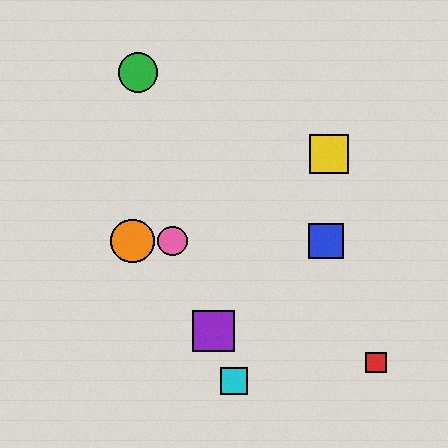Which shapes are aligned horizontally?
The blue square, the orange circle, the pink circle are aligned horizontally.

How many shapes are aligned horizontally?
3 shapes (the blue square, the orange circle, the pink circle) are aligned horizontally.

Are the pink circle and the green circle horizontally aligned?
No, the pink circle is at y≈241 and the green circle is at y≈72.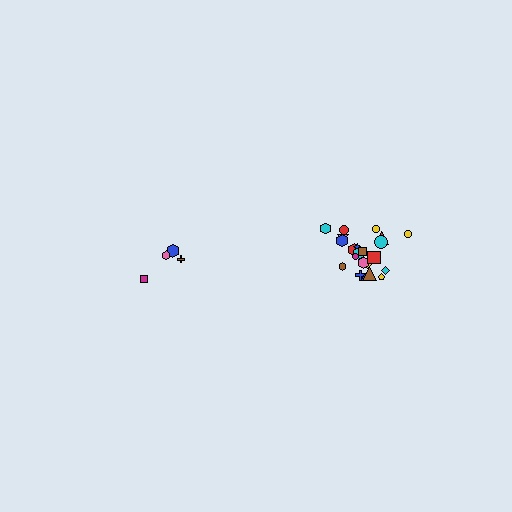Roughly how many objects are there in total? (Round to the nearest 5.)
Roughly 25 objects in total.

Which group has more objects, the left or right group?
The right group.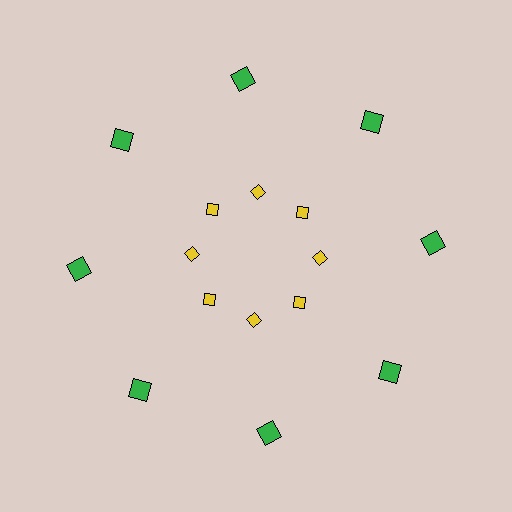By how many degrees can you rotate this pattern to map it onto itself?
The pattern maps onto itself every 45 degrees of rotation.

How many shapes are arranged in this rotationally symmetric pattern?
There are 16 shapes, arranged in 8 groups of 2.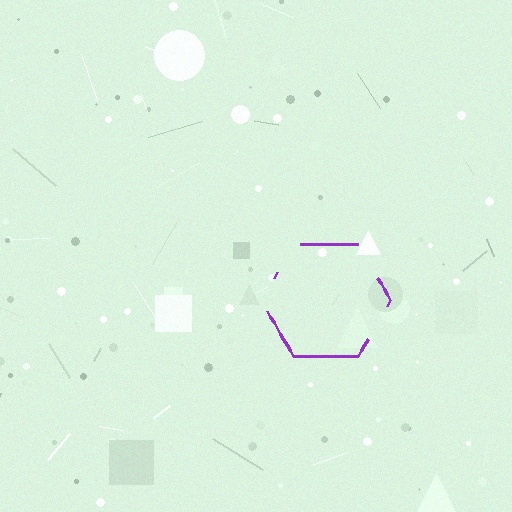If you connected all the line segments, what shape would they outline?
They would outline a hexagon.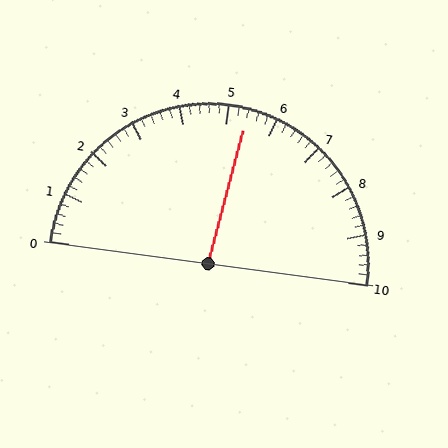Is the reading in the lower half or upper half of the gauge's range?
The reading is in the upper half of the range (0 to 10).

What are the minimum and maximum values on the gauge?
The gauge ranges from 0 to 10.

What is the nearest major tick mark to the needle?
The nearest major tick mark is 5.